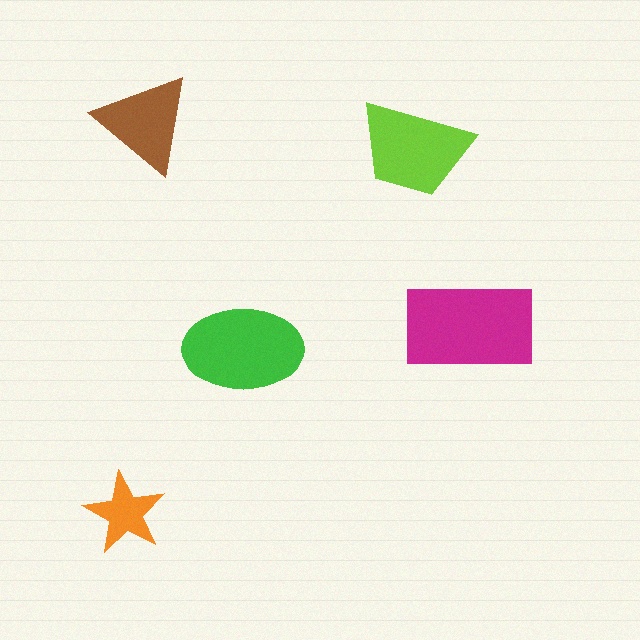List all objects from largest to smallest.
The magenta rectangle, the green ellipse, the lime trapezoid, the brown triangle, the orange star.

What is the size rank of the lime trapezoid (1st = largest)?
3rd.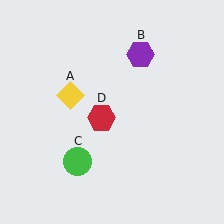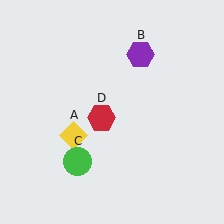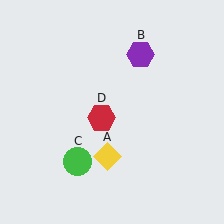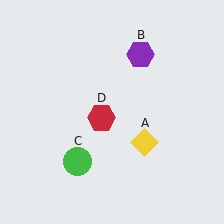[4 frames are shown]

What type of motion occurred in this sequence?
The yellow diamond (object A) rotated counterclockwise around the center of the scene.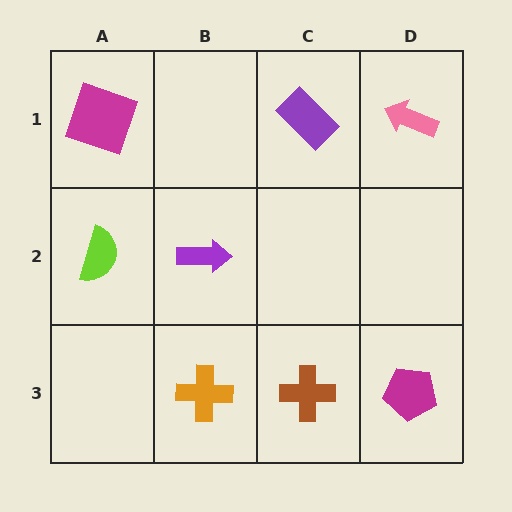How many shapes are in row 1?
3 shapes.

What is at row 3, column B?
An orange cross.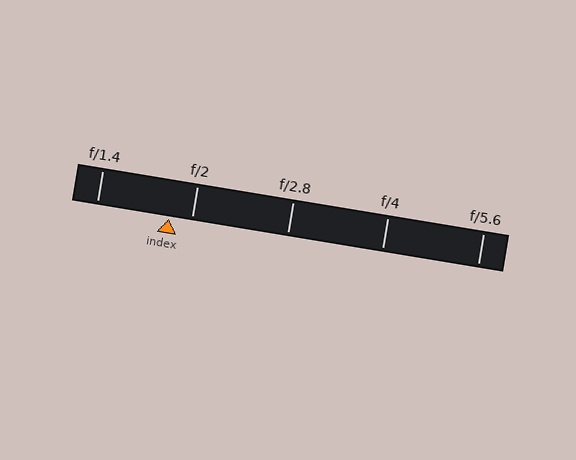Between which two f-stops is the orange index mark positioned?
The index mark is between f/1.4 and f/2.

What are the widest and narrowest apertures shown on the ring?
The widest aperture shown is f/1.4 and the narrowest is f/5.6.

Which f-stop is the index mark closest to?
The index mark is closest to f/2.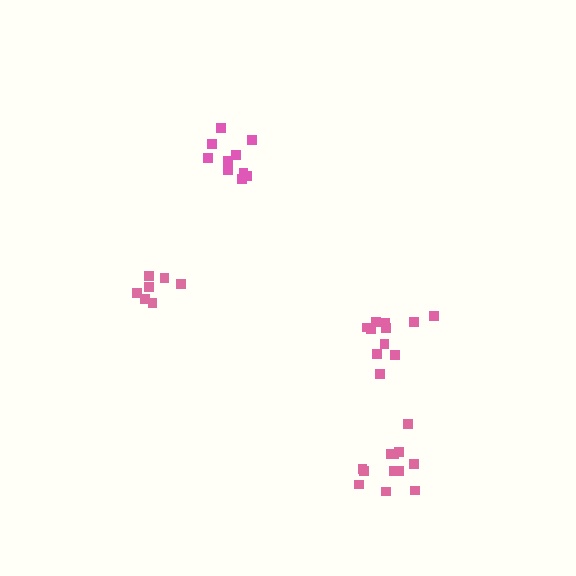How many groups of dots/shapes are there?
There are 4 groups.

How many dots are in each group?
Group 1: 10 dots, Group 2: 11 dots, Group 3: 12 dots, Group 4: 7 dots (40 total).